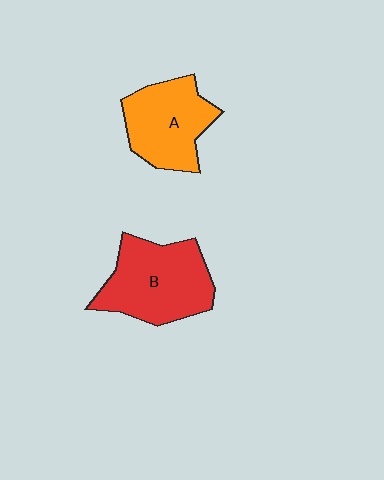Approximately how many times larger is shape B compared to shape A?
Approximately 1.2 times.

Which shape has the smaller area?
Shape A (orange).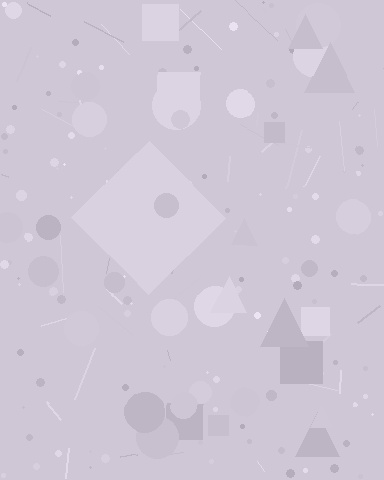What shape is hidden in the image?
A diamond is hidden in the image.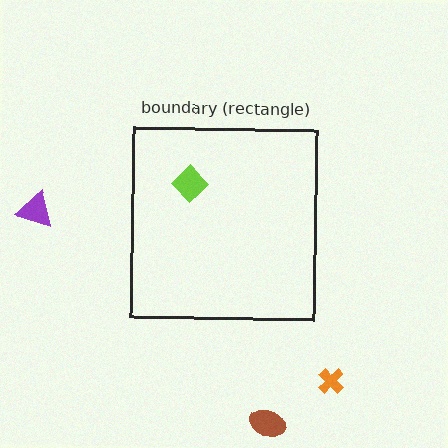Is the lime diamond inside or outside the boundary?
Inside.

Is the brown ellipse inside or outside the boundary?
Outside.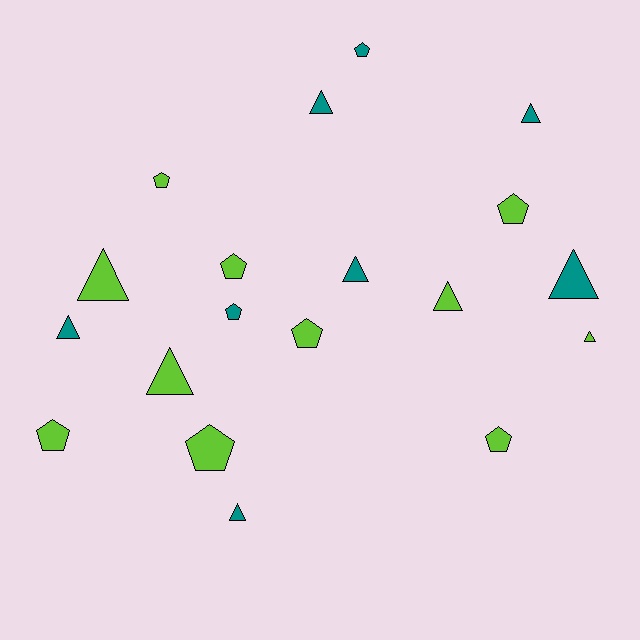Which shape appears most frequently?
Triangle, with 10 objects.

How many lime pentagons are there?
There are 7 lime pentagons.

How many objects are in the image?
There are 19 objects.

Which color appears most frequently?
Lime, with 11 objects.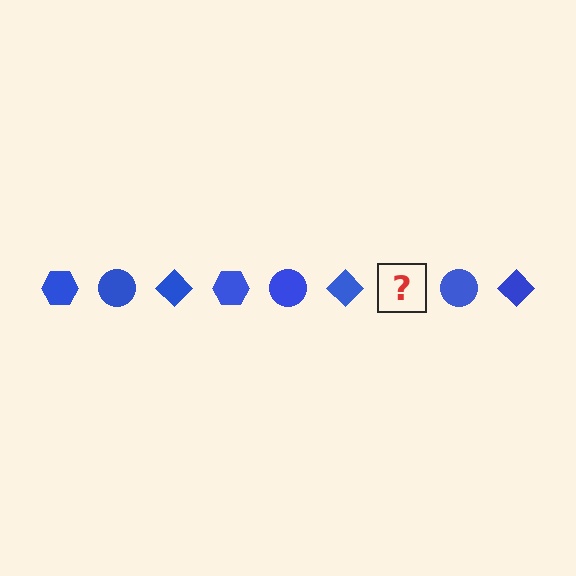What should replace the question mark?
The question mark should be replaced with a blue hexagon.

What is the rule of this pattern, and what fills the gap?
The rule is that the pattern cycles through hexagon, circle, diamond shapes in blue. The gap should be filled with a blue hexagon.